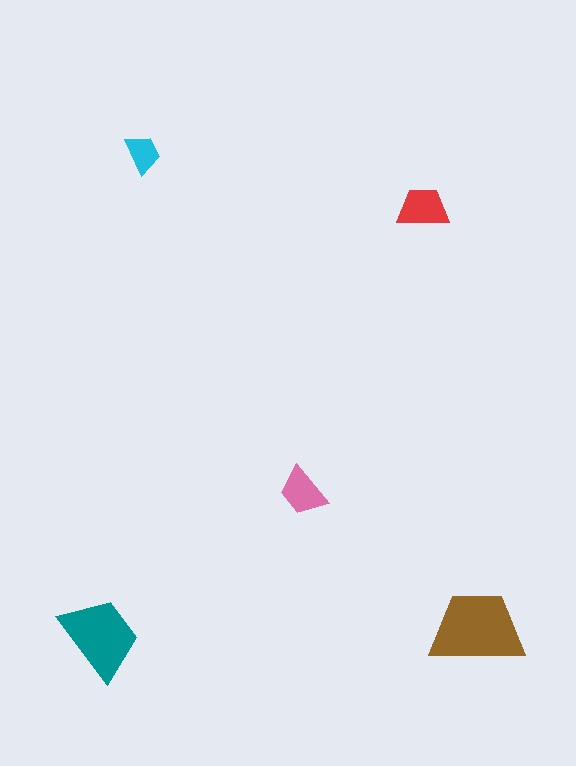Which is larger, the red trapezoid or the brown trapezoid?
The brown one.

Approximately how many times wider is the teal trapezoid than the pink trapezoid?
About 1.5 times wider.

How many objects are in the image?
There are 5 objects in the image.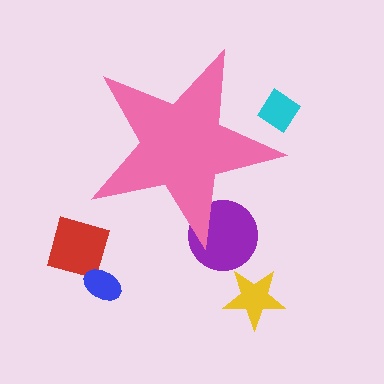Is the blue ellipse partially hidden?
No, the blue ellipse is fully visible.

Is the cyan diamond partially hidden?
Yes, the cyan diamond is partially hidden behind the pink star.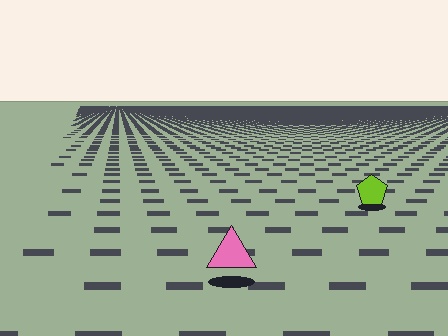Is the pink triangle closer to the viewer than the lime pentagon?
Yes. The pink triangle is closer — you can tell from the texture gradient: the ground texture is coarser near it.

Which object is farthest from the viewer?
The lime pentagon is farthest from the viewer. It appears smaller and the ground texture around it is denser.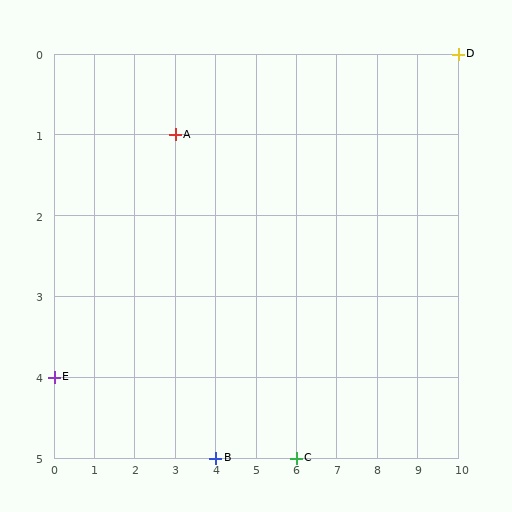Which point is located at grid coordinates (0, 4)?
Point E is at (0, 4).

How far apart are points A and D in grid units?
Points A and D are 7 columns and 1 row apart (about 7.1 grid units diagonally).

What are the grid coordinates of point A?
Point A is at grid coordinates (3, 1).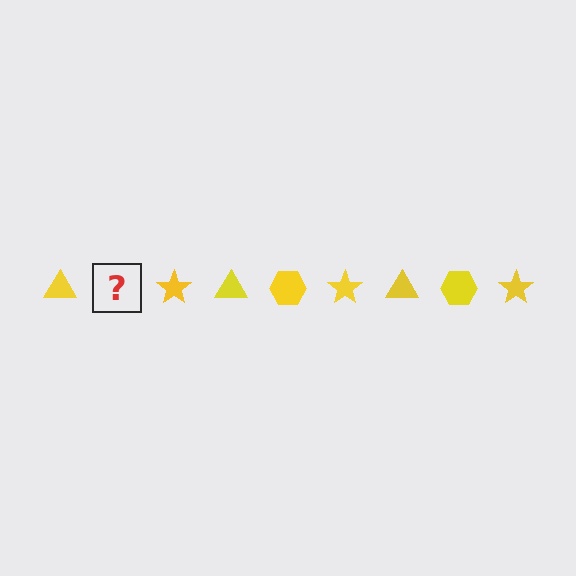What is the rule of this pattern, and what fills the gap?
The rule is that the pattern cycles through triangle, hexagon, star shapes in yellow. The gap should be filled with a yellow hexagon.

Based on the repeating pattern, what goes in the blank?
The blank should be a yellow hexagon.